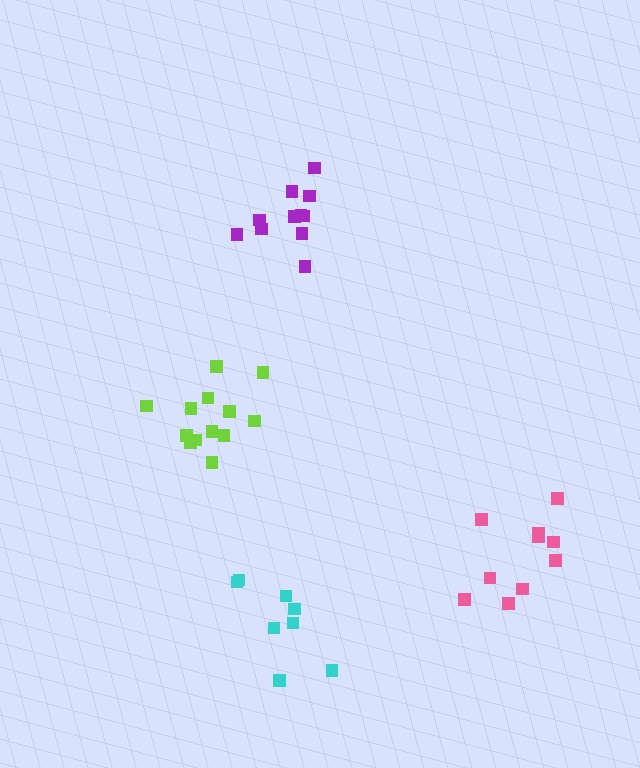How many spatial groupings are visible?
There are 4 spatial groupings.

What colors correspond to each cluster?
The clusters are colored: cyan, pink, purple, lime.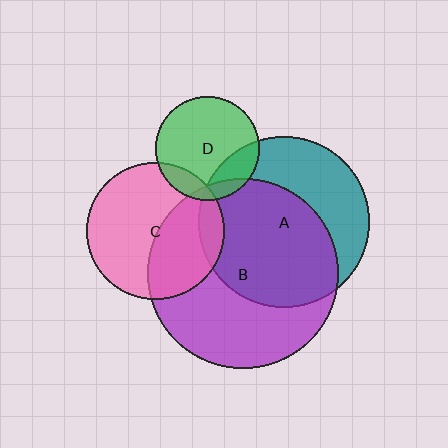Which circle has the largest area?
Circle B (purple).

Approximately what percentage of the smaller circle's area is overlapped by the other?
Approximately 20%.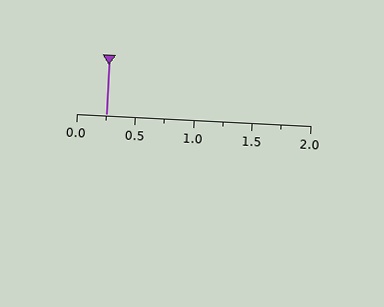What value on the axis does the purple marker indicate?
The marker indicates approximately 0.25.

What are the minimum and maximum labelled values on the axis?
The axis runs from 0.0 to 2.0.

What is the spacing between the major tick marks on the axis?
The major ticks are spaced 0.5 apart.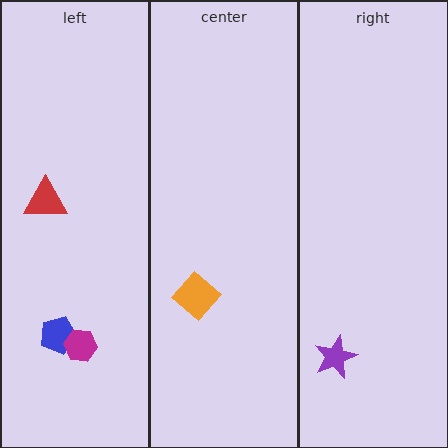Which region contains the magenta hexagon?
The left region.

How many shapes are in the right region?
1.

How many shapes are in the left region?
3.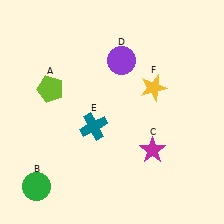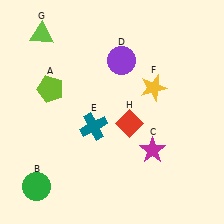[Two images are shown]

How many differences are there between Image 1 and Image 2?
There are 2 differences between the two images.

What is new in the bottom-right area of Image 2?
A red diamond (H) was added in the bottom-right area of Image 2.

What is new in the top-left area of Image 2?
A lime triangle (G) was added in the top-left area of Image 2.